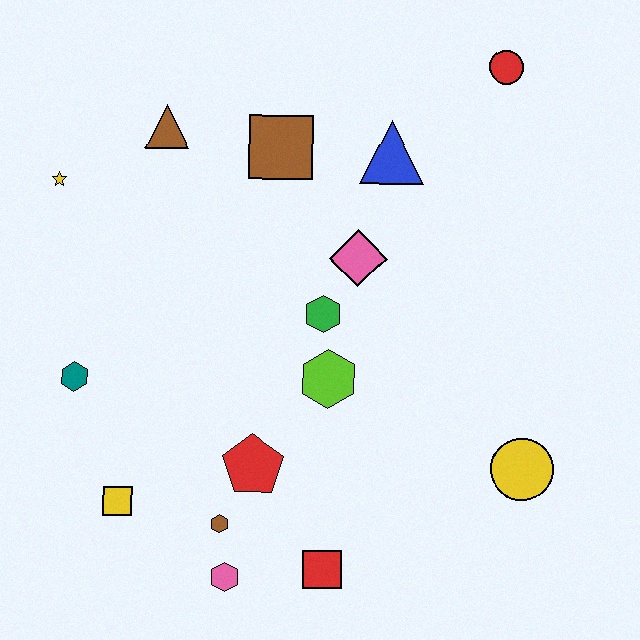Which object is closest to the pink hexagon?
The brown hexagon is closest to the pink hexagon.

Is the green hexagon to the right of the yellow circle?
No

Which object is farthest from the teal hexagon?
The red circle is farthest from the teal hexagon.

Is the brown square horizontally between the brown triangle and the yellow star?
No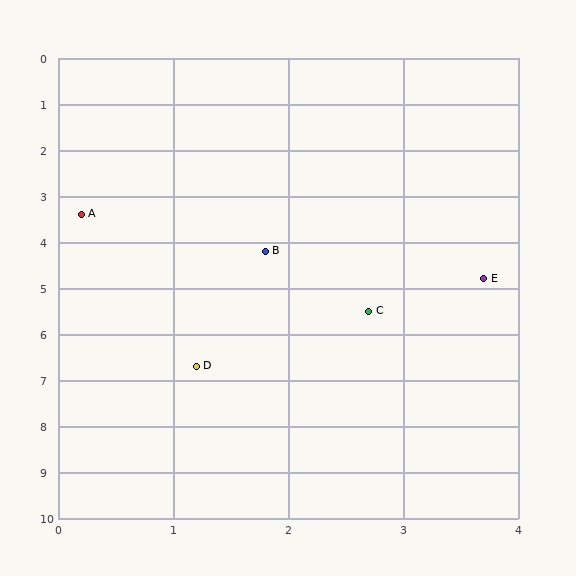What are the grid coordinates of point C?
Point C is at approximately (2.7, 5.5).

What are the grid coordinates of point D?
Point D is at approximately (1.2, 6.7).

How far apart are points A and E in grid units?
Points A and E are about 3.8 grid units apart.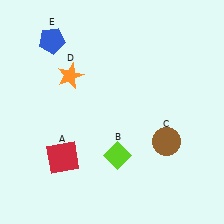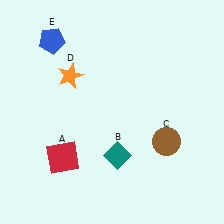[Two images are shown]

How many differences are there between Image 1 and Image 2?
There is 1 difference between the two images.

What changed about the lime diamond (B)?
In Image 1, B is lime. In Image 2, it changed to teal.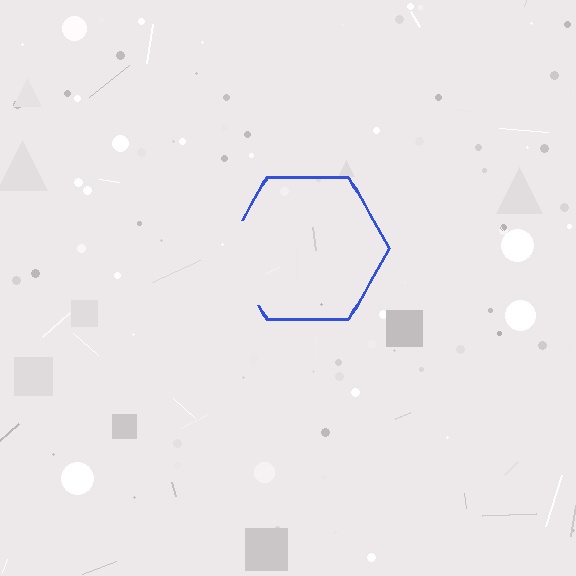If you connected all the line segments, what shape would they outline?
They would outline a hexagon.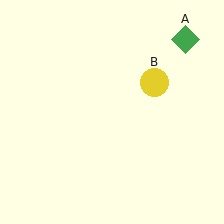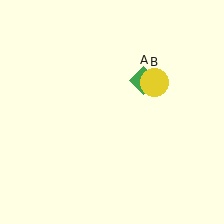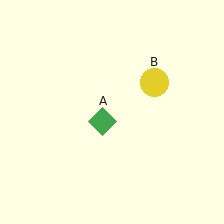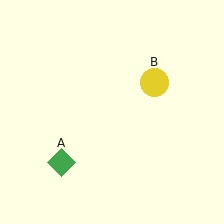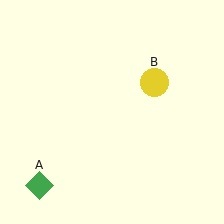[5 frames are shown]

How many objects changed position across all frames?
1 object changed position: green diamond (object A).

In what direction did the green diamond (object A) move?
The green diamond (object A) moved down and to the left.